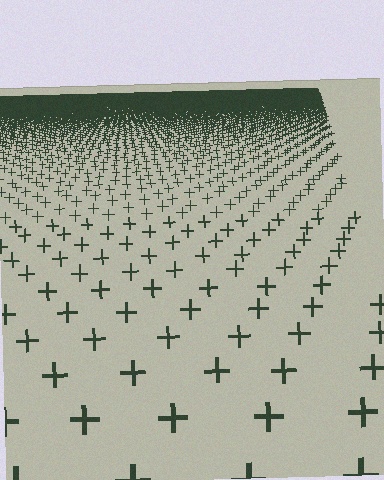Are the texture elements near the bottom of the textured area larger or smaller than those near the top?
Larger. Near the bottom, elements are closer to the viewer and appear at a bigger on-screen size.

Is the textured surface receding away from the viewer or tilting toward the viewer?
The surface is receding away from the viewer. Texture elements get smaller and denser toward the top.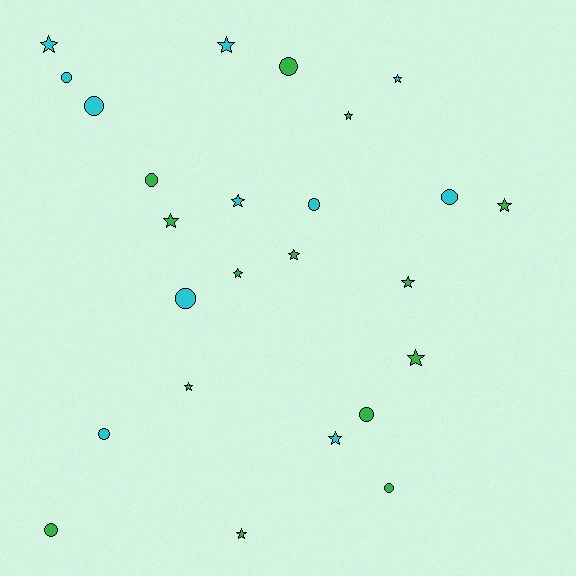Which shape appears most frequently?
Star, with 14 objects.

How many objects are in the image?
There are 25 objects.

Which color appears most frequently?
Green, with 14 objects.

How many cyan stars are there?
There are 5 cyan stars.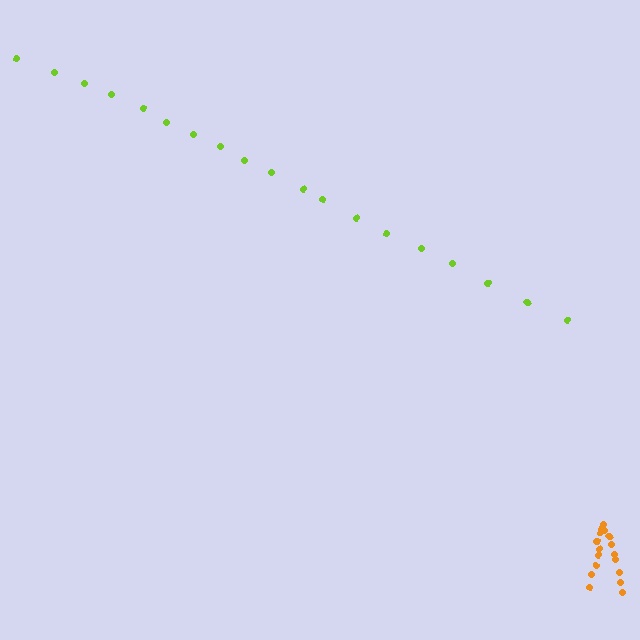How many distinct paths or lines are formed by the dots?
There are 2 distinct paths.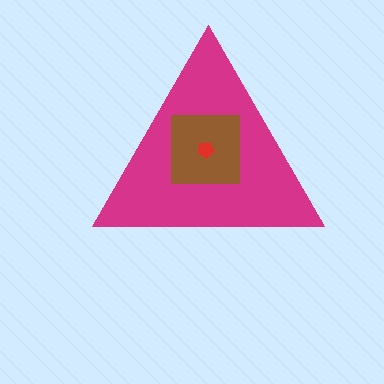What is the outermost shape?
The magenta triangle.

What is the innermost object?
The red pentagon.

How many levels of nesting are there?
3.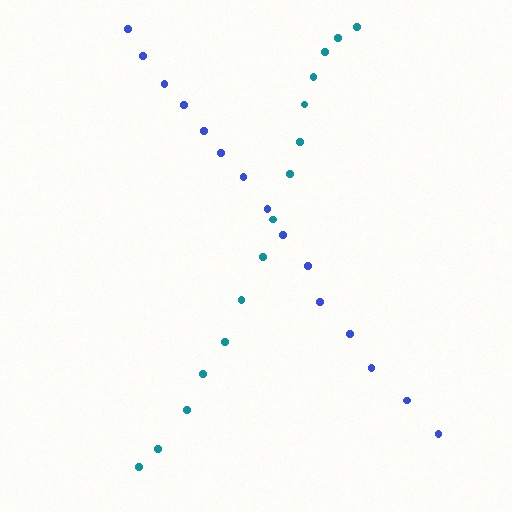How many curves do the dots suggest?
There are 2 distinct paths.